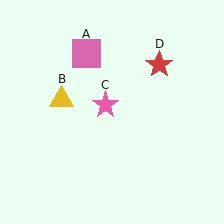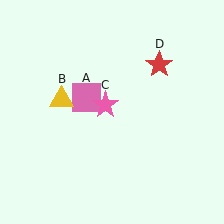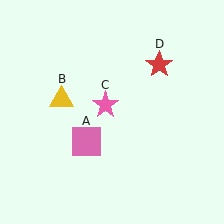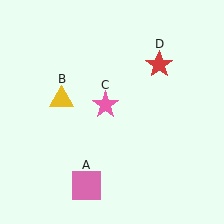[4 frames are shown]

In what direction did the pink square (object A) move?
The pink square (object A) moved down.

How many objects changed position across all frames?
1 object changed position: pink square (object A).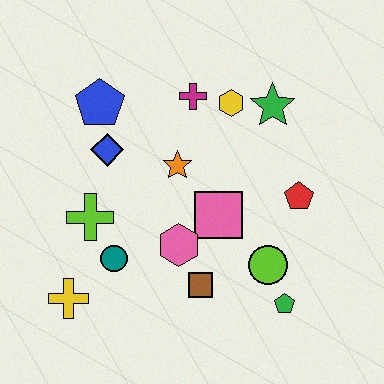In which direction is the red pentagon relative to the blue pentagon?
The red pentagon is to the right of the blue pentagon.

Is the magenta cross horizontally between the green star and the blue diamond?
Yes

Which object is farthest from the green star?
The yellow cross is farthest from the green star.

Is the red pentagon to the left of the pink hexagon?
No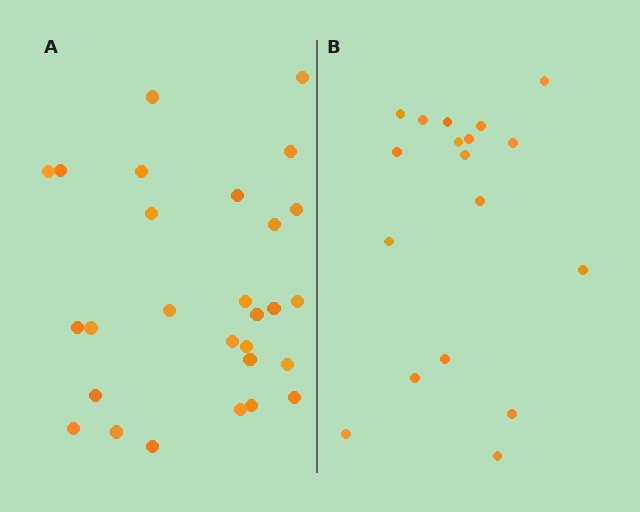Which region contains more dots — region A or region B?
Region A (the left region) has more dots.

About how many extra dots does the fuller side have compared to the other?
Region A has roughly 10 or so more dots than region B.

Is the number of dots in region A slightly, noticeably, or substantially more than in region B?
Region A has substantially more. The ratio is roughly 1.6 to 1.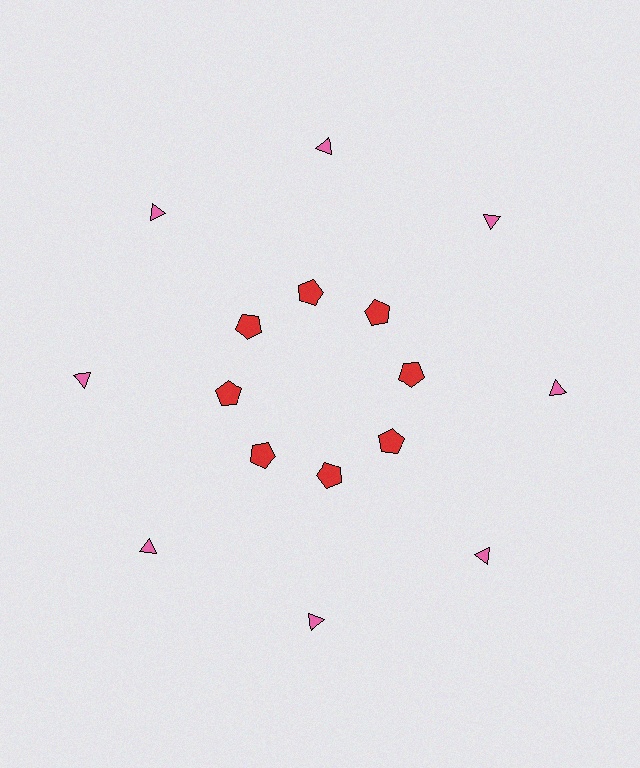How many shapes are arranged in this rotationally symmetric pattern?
There are 16 shapes, arranged in 8 groups of 2.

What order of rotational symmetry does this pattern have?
This pattern has 8-fold rotational symmetry.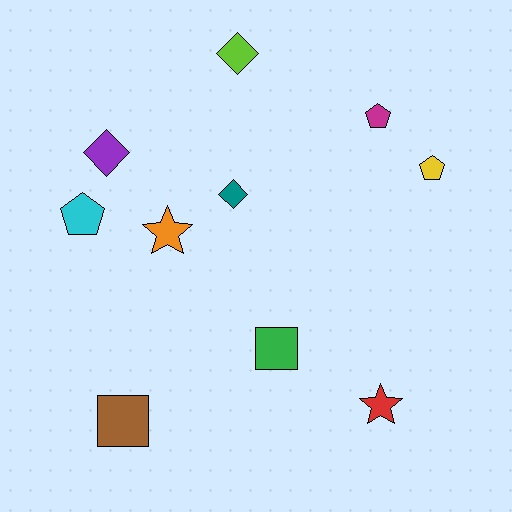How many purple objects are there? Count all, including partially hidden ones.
There is 1 purple object.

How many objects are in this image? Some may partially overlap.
There are 10 objects.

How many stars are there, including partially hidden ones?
There are 2 stars.